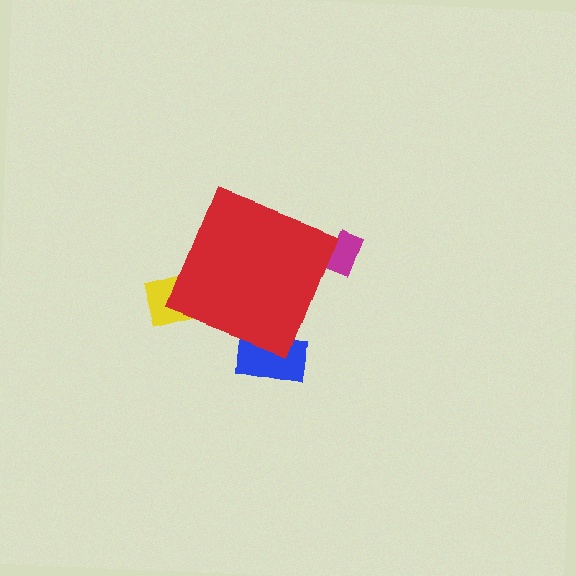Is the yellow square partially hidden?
Yes, the yellow square is partially hidden behind the red diamond.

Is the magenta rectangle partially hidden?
Yes, the magenta rectangle is partially hidden behind the red diamond.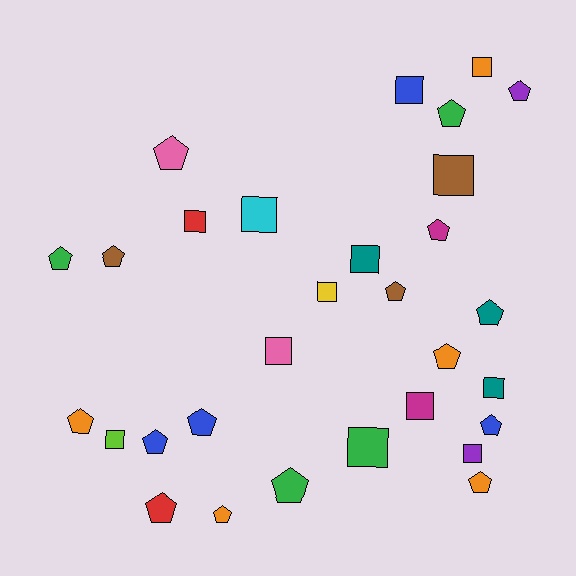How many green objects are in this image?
There are 4 green objects.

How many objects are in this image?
There are 30 objects.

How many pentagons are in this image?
There are 17 pentagons.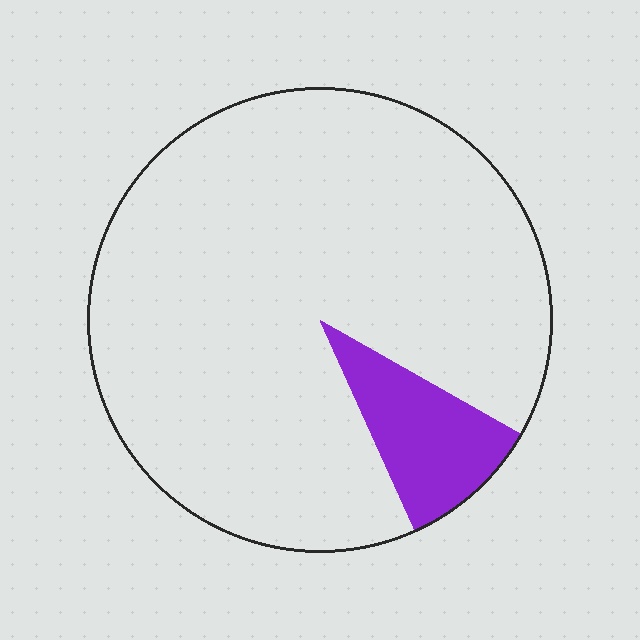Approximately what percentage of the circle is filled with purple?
Approximately 10%.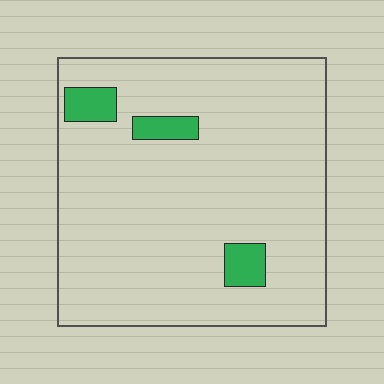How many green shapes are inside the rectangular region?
3.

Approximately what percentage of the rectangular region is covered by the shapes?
Approximately 5%.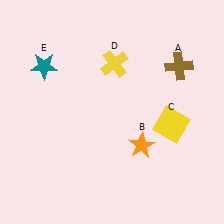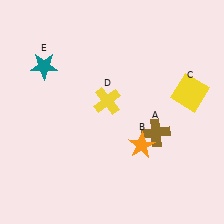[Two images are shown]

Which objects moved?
The objects that moved are: the brown cross (A), the yellow square (C), the yellow cross (D).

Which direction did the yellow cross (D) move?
The yellow cross (D) moved down.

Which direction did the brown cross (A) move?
The brown cross (A) moved down.